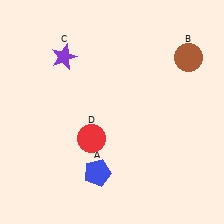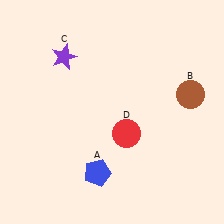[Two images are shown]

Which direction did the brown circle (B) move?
The brown circle (B) moved down.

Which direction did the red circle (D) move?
The red circle (D) moved right.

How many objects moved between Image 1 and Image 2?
2 objects moved between the two images.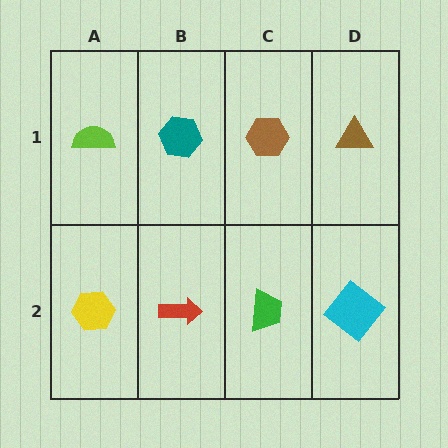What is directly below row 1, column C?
A green trapezoid.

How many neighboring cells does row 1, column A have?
2.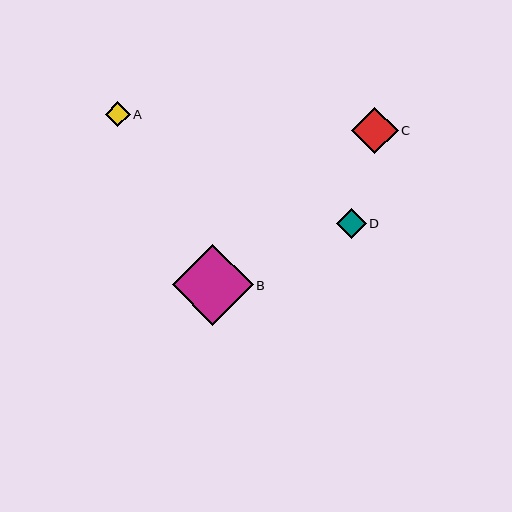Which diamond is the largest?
Diamond B is the largest with a size of approximately 81 pixels.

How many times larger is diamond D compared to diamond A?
Diamond D is approximately 1.2 times the size of diamond A.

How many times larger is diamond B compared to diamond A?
Diamond B is approximately 3.2 times the size of diamond A.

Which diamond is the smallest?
Diamond A is the smallest with a size of approximately 25 pixels.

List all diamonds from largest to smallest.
From largest to smallest: B, C, D, A.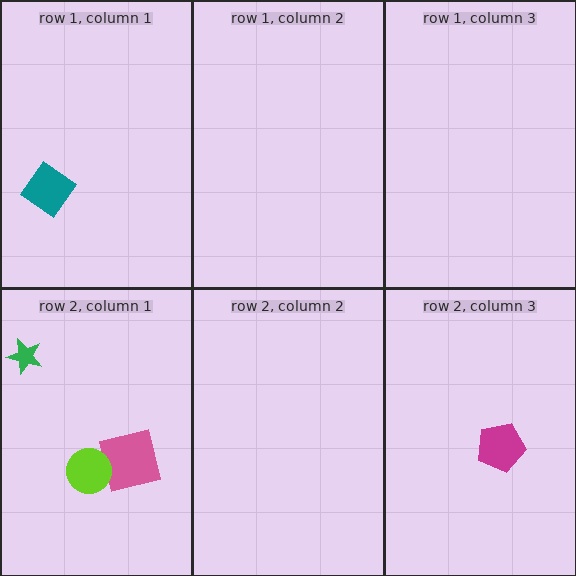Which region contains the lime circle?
The row 2, column 1 region.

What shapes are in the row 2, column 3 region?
The magenta pentagon.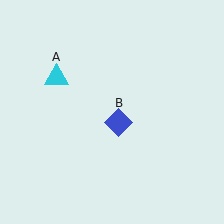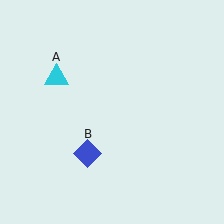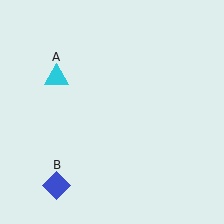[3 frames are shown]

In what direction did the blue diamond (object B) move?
The blue diamond (object B) moved down and to the left.